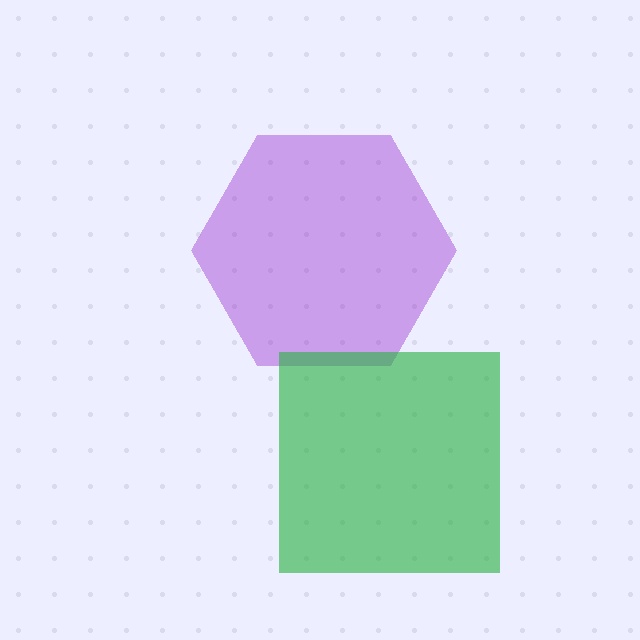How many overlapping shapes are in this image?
There are 2 overlapping shapes in the image.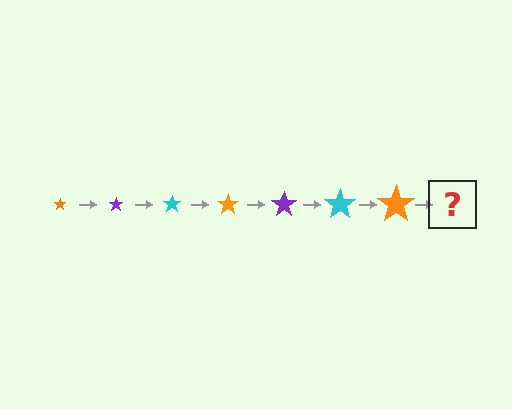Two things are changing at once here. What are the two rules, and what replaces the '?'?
The two rules are that the star grows larger each step and the color cycles through orange, purple, and cyan. The '?' should be a purple star, larger than the previous one.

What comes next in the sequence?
The next element should be a purple star, larger than the previous one.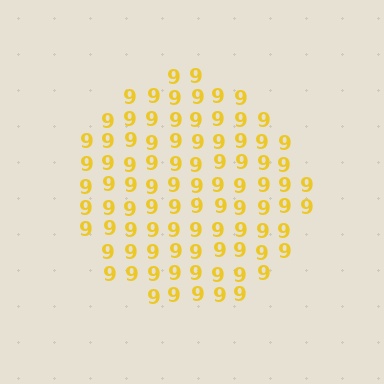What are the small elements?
The small elements are digit 9's.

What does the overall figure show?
The overall figure shows a circle.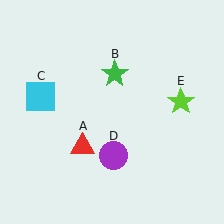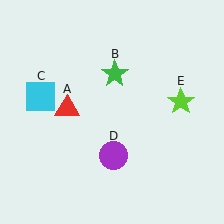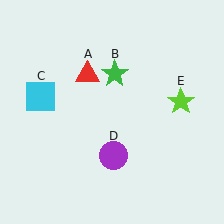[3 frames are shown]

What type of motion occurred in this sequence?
The red triangle (object A) rotated clockwise around the center of the scene.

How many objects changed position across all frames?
1 object changed position: red triangle (object A).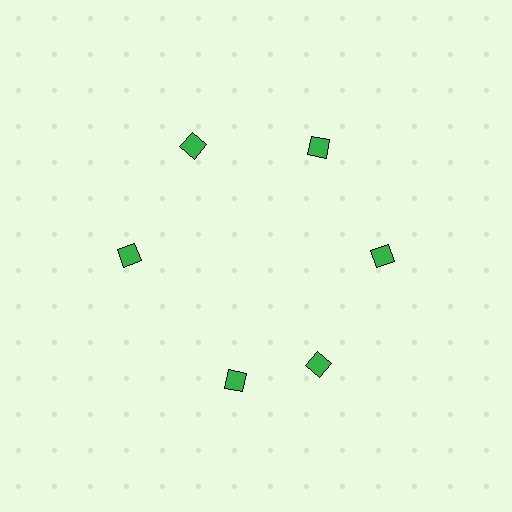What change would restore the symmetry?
The symmetry would be restored by rotating it back into even spacing with its neighbors so that all 6 diamonds sit at equal angles and equal distance from the center.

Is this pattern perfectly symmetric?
No. The 6 green diamonds are arranged in a ring, but one element near the 7 o'clock position is rotated out of alignment along the ring, breaking the 6-fold rotational symmetry.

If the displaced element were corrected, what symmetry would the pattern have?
It would have 6-fold rotational symmetry — the pattern would map onto itself every 60 degrees.